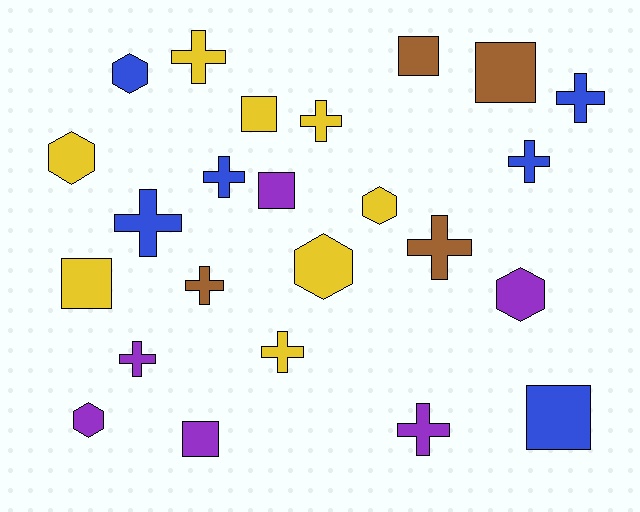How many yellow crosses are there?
There are 3 yellow crosses.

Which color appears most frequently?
Yellow, with 8 objects.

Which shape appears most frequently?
Cross, with 11 objects.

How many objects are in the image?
There are 24 objects.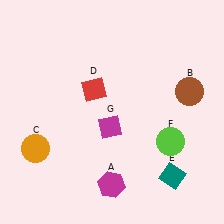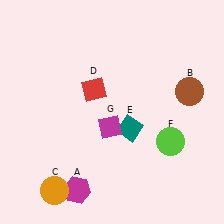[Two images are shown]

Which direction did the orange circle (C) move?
The orange circle (C) moved down.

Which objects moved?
The objects that moved are: the magenta hexagon (A), the orange circle (C), the teal diamond (E).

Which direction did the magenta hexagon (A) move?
The magenta hexagon (A) moved left.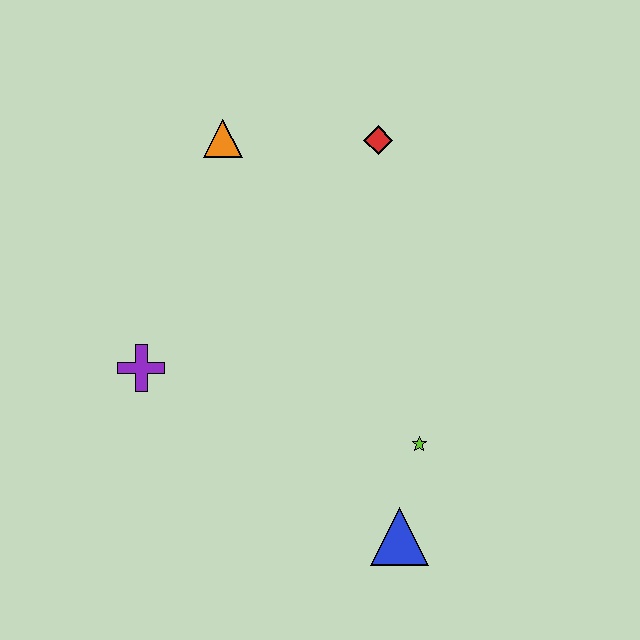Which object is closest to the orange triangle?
The red diamond is closest to the orange triangle.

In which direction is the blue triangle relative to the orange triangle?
The blue triangle is below the orange triangle.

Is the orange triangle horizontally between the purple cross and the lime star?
Yes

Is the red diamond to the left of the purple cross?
No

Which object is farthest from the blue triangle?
The orange triangle is farthest from the blue triangle.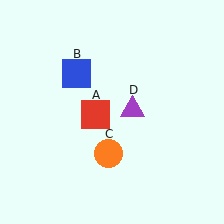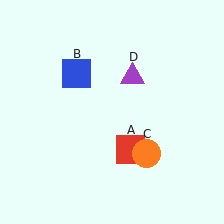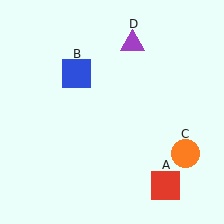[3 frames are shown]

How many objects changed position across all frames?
3 objects changed position: red square (object A), orange circle (object C), purple triangle (object D).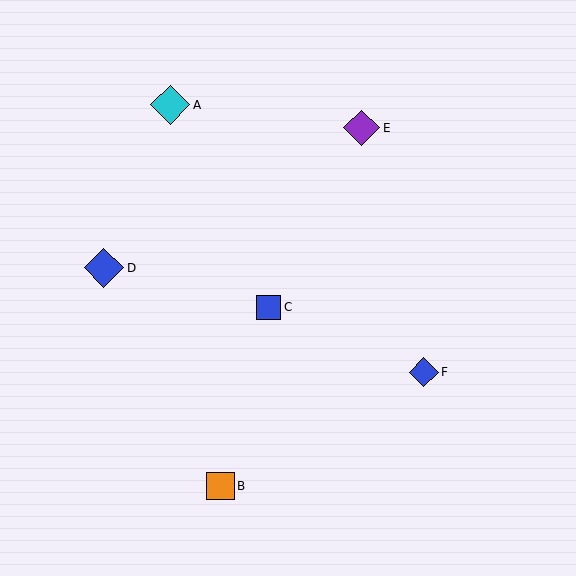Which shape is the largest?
The blue diamond (labeled D) is the largest.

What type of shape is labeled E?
Shape E is a purple diamond.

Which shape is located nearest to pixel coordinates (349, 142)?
The purple diamond (labeled E) at (362, 128) is nearest to that location.